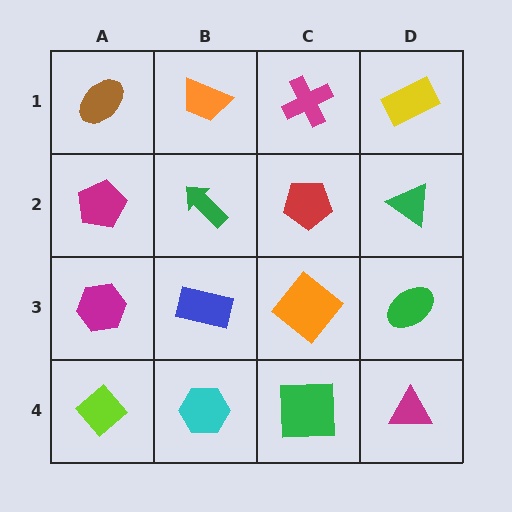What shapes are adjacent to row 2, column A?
A brown ellipse (row 1, column A), a magenta hexagon (row 3, column A), a green arrow (row 2, column B).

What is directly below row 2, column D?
A green ellipse.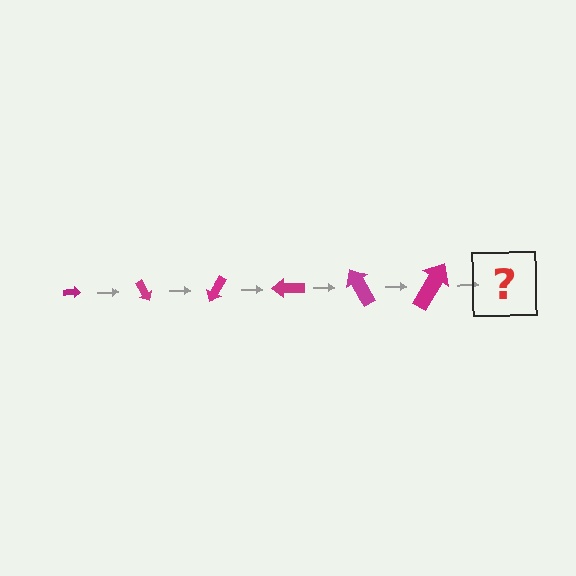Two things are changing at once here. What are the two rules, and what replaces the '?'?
The two rules are that the arrow grows larger each step and it rotates 60 degrees each step. The '?' should be an arrow, larger than the previous one and rotated 360 degrees from the start.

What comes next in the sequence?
The next element should be an arrow, larger than the previous one and rotated 360 degrees from the start.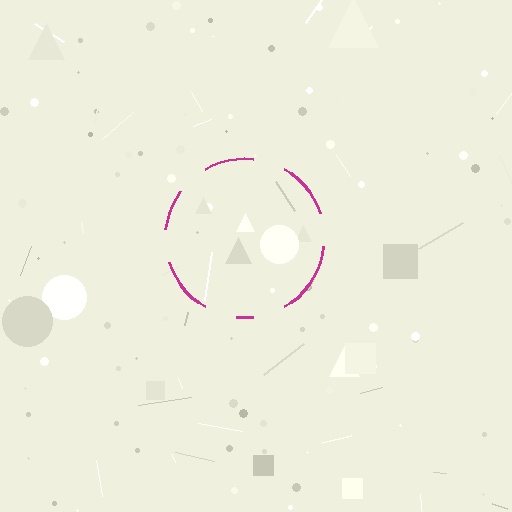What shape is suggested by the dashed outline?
The dashed outline suggests a circle.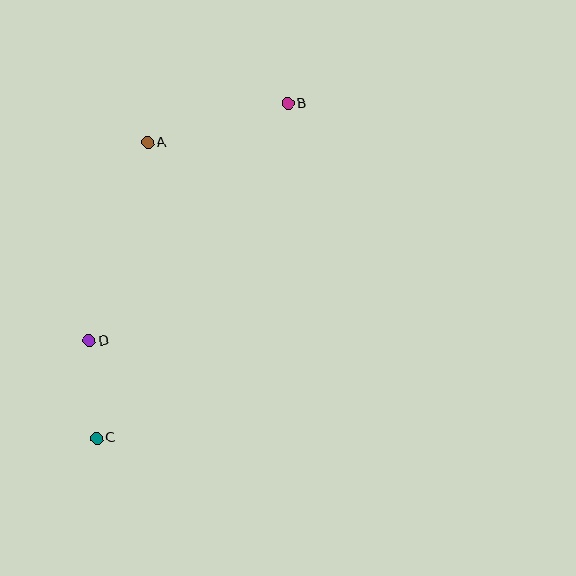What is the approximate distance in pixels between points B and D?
The distance between B and D is approximately 310 pixels.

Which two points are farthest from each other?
Points B and C are farthest from each other.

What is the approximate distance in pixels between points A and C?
The distance between A and C is approximately 300 pixels.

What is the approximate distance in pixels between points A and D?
The distance between A and D is approximately 207 pixels.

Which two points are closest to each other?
Points C and D are closest to each other.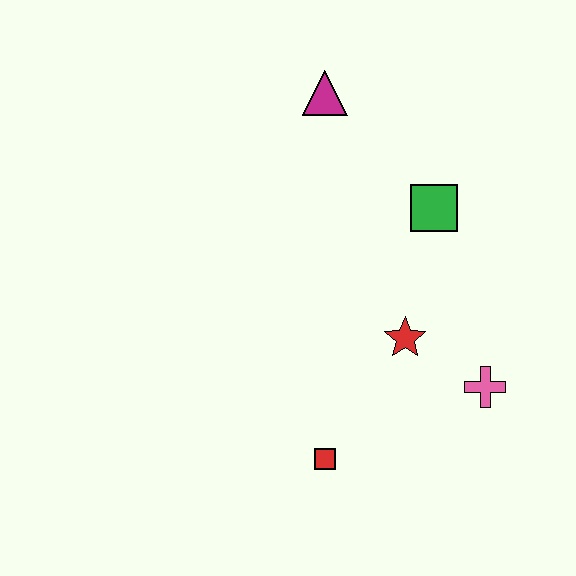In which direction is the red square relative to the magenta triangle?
The red square is below the magenta triangle.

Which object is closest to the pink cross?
The red star is closest to the pink cross.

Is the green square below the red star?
No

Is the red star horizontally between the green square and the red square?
Yes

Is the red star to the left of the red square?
No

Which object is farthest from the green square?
The red square is farthest from the green square.